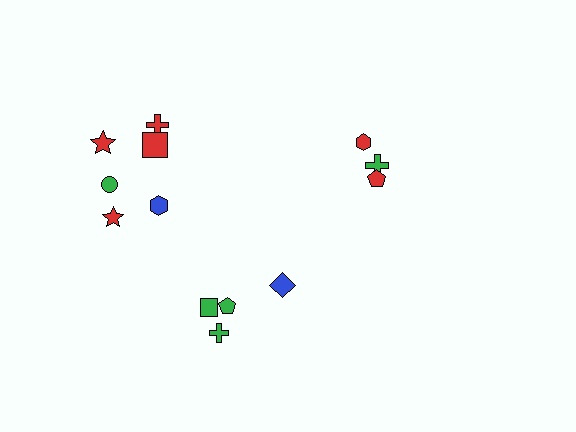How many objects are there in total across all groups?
There are 13 objects.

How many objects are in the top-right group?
There are 3 objects.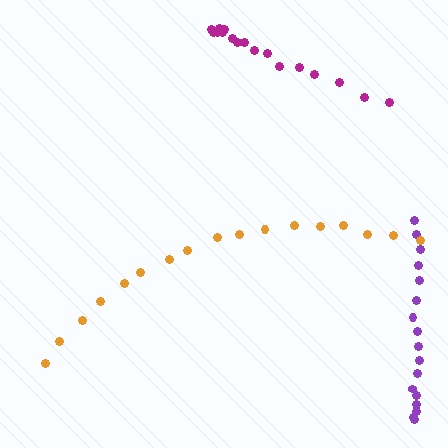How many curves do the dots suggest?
There are 3 distinct paths.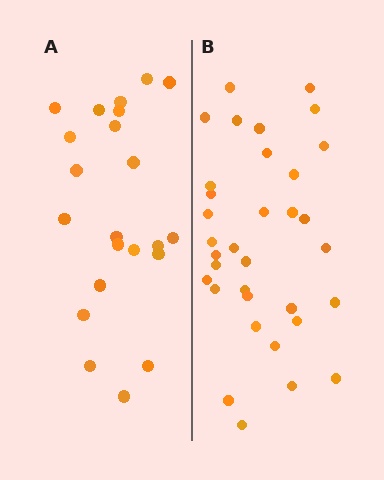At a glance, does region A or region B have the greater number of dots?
Region B (the right region) has more dots.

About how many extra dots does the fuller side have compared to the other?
Region B has roughly 12 or so more dots than region A.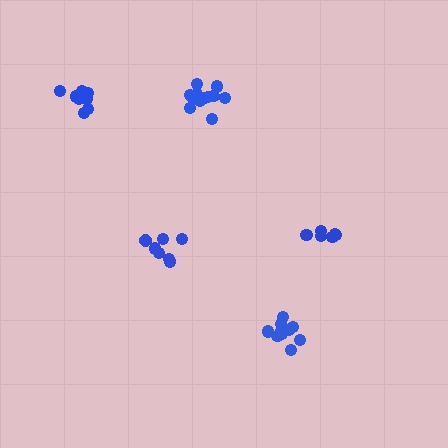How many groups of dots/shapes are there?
There are 5 groups.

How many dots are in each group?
Group 1: 6 dots, Group 2: 12 dots, Group 3: 7 dots, Group 4: 12 dots, Group 5: 11 dots (48 total).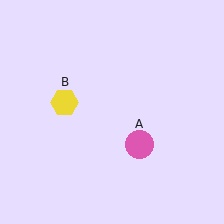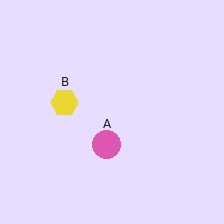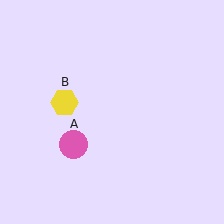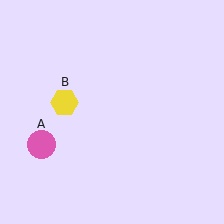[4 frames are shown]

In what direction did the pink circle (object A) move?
The pink circle (object A) moved left.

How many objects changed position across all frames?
1 object changed position: pink circle (object A).